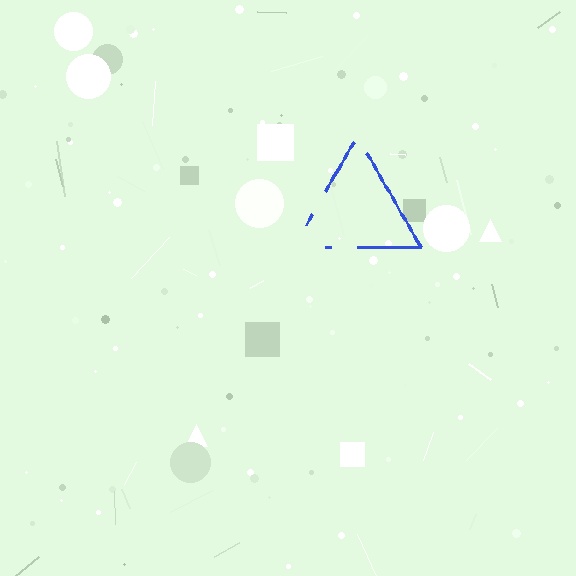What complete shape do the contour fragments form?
The contour fragments form a triangle.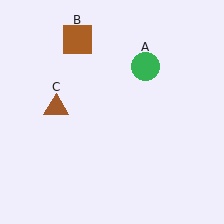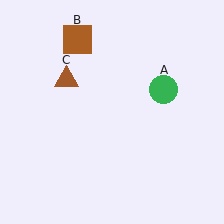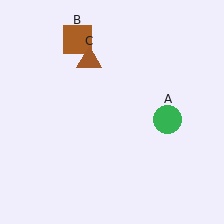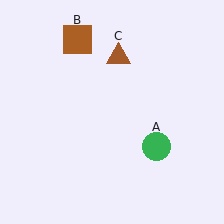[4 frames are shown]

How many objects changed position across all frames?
2 objects changed position: green circle (object A), brown triangle (object C).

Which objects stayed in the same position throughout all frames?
Brown square (object B) remained stationary.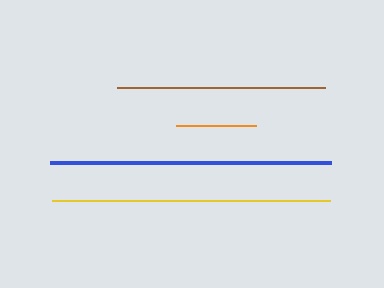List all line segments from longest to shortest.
From longest to shortest: blue, yellow, brown, orange.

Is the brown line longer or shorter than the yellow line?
The yellow line is longer than the brown line.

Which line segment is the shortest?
The orange line is the shortest at approximately 80 pixels.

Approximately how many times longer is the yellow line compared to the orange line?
The yellow line is approximately 3.5 times the length of the orange line.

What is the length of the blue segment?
The blue segment is approximately 280 pixels long.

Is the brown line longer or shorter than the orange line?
The brown line is longer than the orange line.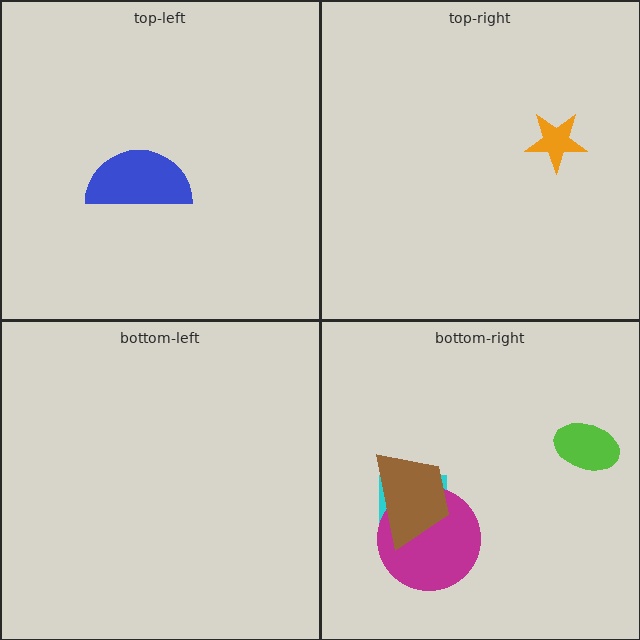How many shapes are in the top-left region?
1.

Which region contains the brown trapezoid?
The bottom-right region.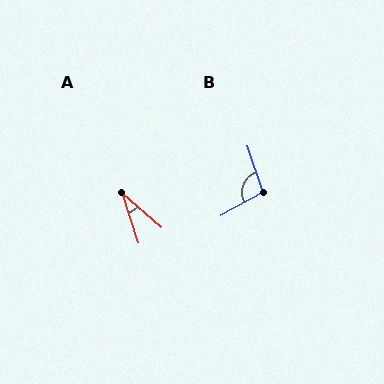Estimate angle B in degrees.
Approximately 101 degrees.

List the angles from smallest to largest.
A (31°), B (101°).